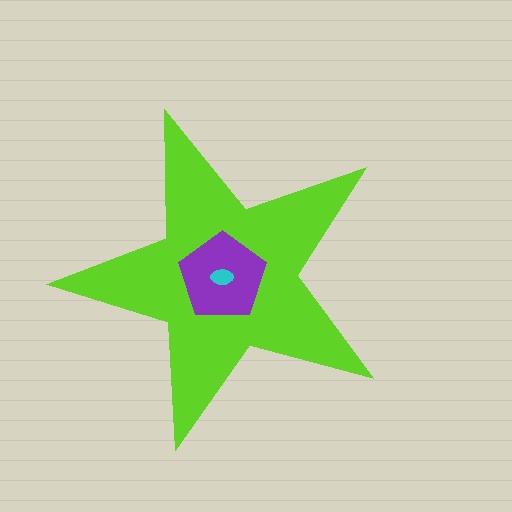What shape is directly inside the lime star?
The purple pentagon.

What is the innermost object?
The cyan ellipse.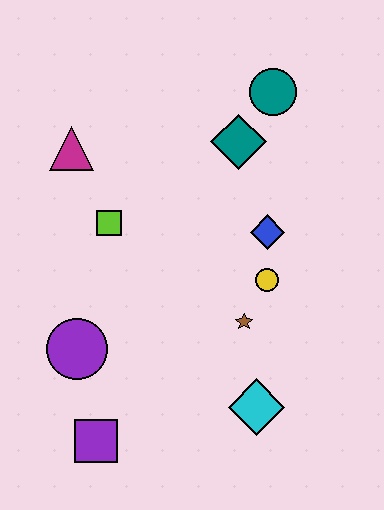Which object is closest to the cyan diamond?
The brown star is closest to the cyan diamond.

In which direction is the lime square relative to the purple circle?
The lime square is above the purple circle.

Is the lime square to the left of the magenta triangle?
No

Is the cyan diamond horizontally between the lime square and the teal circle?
Yes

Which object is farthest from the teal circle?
The purple square is farthest from the teal circle.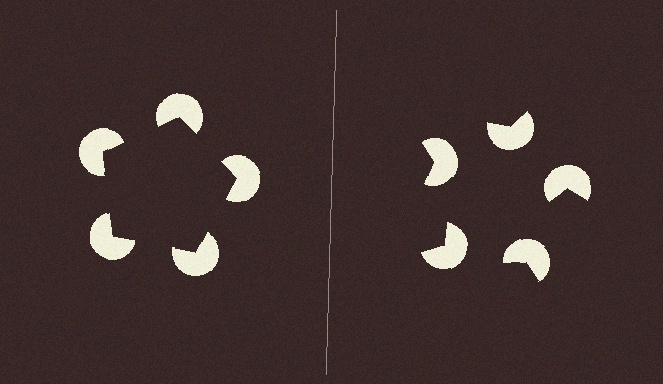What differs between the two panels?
The pac-man discs are positioned identically on both sides; only the wedge orientations differ. On the left they align to a pentagon; on the right they are misaligned.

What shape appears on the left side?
An illusory pentagon.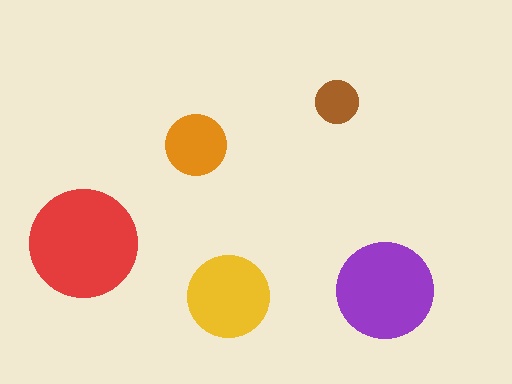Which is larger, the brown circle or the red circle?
The red one.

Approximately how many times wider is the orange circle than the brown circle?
About 1.5 times wider.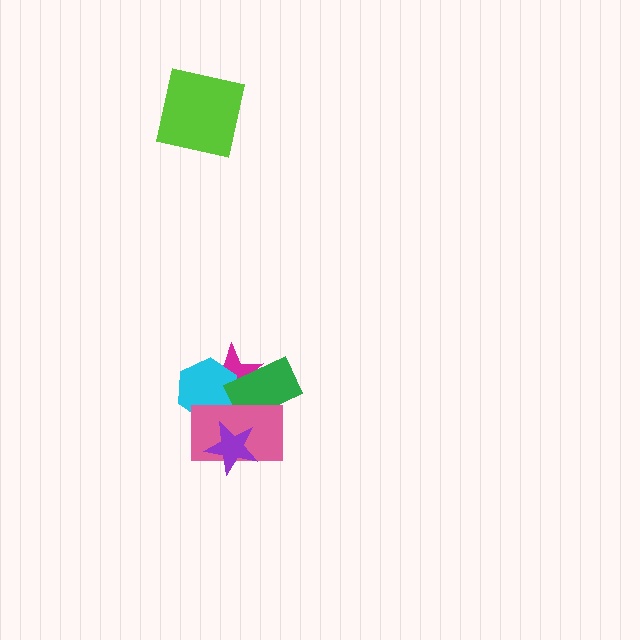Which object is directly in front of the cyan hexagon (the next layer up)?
The green rectangle is directly in front of the cyan hexagon.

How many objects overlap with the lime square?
0 objects overlap with the lime square.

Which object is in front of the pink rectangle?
The purple star is in front of the pink rectangle.